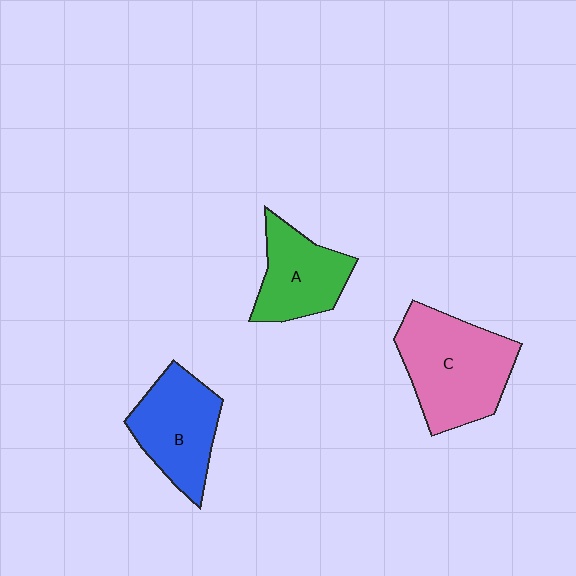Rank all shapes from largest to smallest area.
From largest to smallest: C (pink), B (blue), A (green).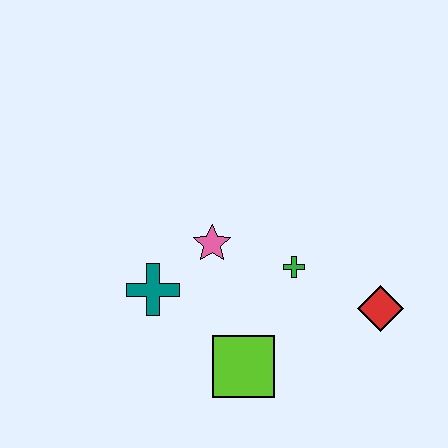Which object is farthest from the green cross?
The teal cross is farthest from the green cross.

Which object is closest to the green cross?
The pink star is closest to the green cross.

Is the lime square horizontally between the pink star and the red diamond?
Yes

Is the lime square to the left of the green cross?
Yes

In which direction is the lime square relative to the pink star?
The lime square is below the pink star.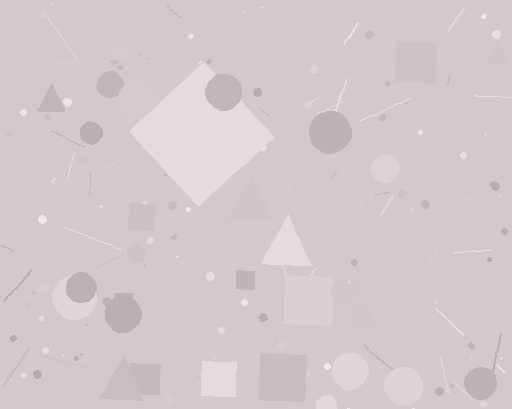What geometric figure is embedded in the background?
A diamond is embedded in the background.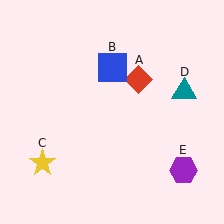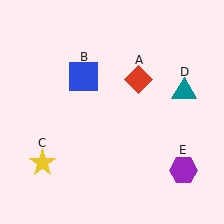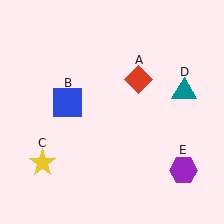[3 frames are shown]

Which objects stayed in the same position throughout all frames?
Red diamond (object A) and yellow star (object C) and teal triangle (object D) and purple hexagon (object E) remained stationary.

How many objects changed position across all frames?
1 object changed position: blue square (object B).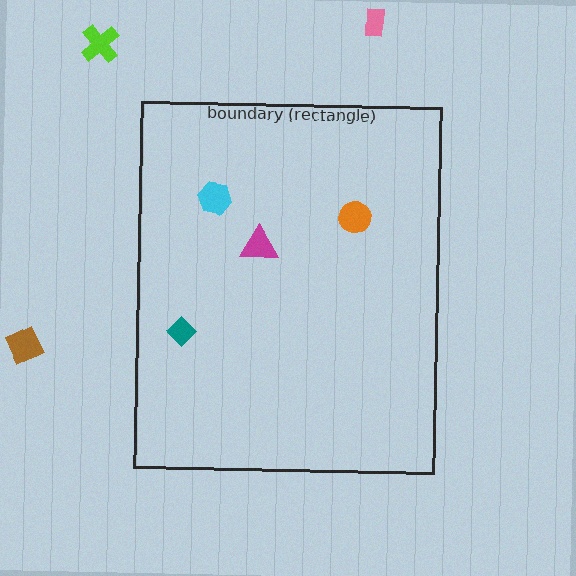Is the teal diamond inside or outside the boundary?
Inside.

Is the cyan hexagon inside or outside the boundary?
Inside.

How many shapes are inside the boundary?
4 inside, 3 outside.